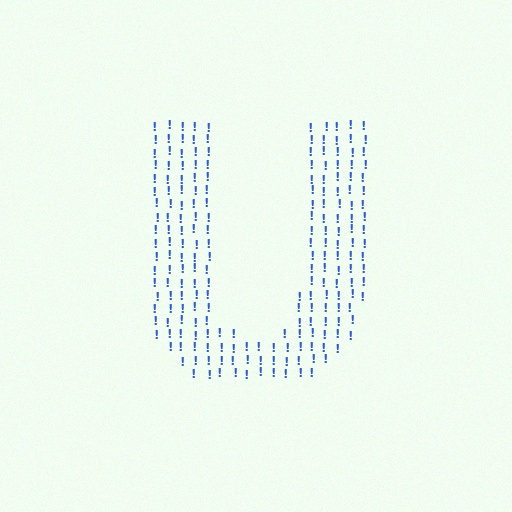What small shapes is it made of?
It is made of small exclamation marks.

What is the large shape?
The large shape is the letter U.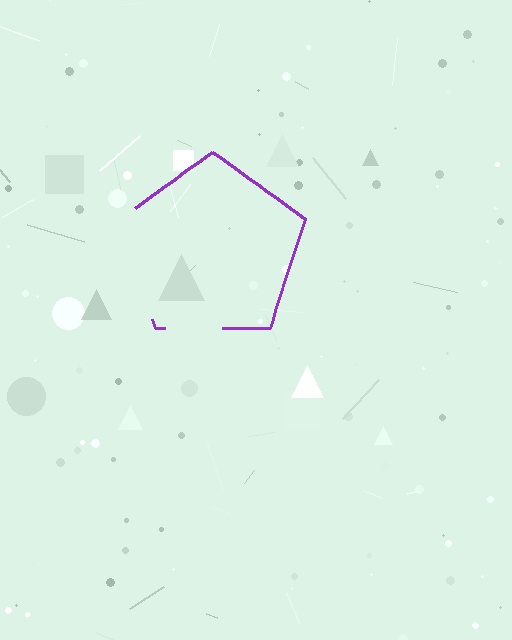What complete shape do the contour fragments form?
The contour fragments form a pentagon.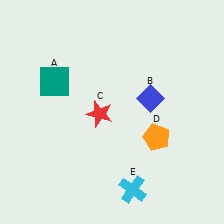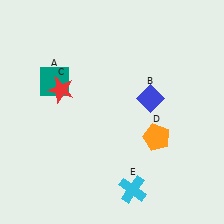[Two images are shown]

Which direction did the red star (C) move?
The red star (C) moved left.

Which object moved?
The red star (C) moved left.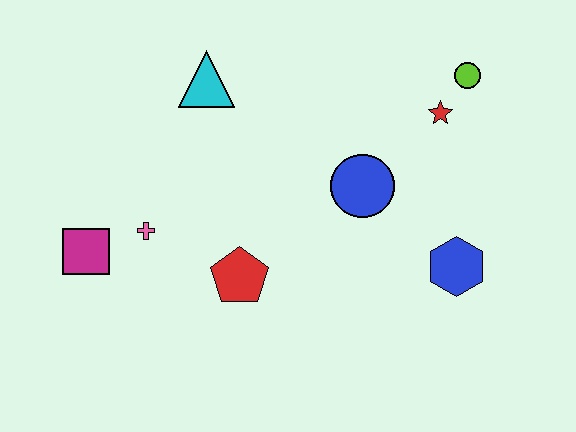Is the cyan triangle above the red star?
Yes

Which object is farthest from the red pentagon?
The lime circle is farthest from the red pentagon.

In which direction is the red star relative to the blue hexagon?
The red star is above the blue hexagon.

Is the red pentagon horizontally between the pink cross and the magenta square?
No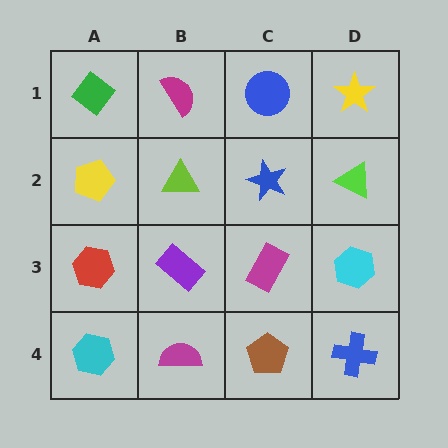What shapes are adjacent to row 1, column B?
A lime triangle (row 2, column B), a green diamond (row 1, column A), a blue circle (row 1, column C).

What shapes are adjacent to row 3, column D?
A lime triangle (row 2, column D), a blue cross (row 4, column D), a magenta rectangle (row 3, column C).